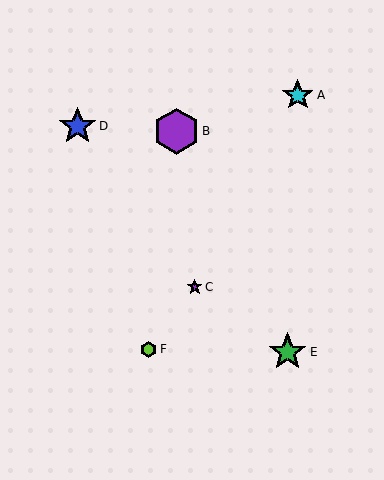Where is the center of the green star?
The center of the green star is at (288, 352).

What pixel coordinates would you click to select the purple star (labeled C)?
Click at (195, 287) to select the purple star C.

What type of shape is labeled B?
Shape B is a purple hexagon.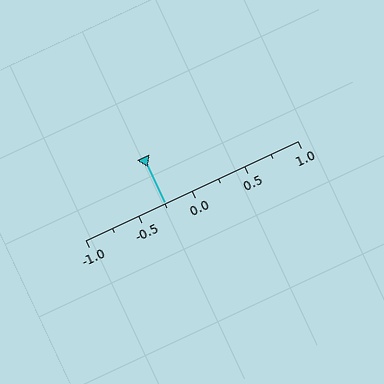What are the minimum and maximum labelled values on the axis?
The axis runs from -1.0 to 1.0.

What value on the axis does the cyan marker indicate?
The marker indicates approximately -0.25.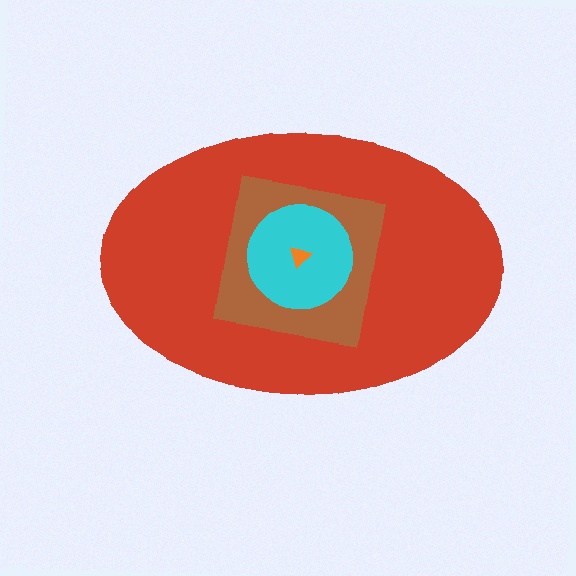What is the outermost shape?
The red ellipse.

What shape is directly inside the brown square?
The cyan circle.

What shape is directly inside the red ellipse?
The brown square.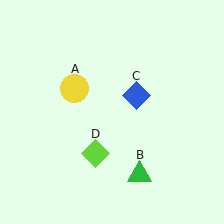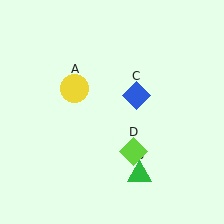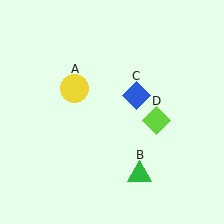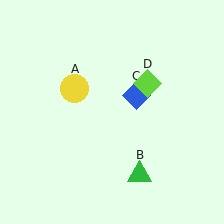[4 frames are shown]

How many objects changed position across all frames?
1 object changed position: lime diamond (object D).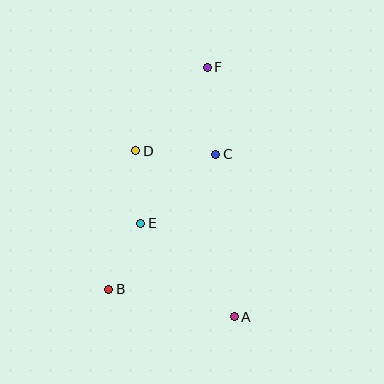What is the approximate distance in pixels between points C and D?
The distance between C and D is approximately 80 pixels.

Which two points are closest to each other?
Points D and E are closest to each other.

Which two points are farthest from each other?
Points A and F are farthest from each other.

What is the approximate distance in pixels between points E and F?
The distance between E and F is approximately 169 pixels.